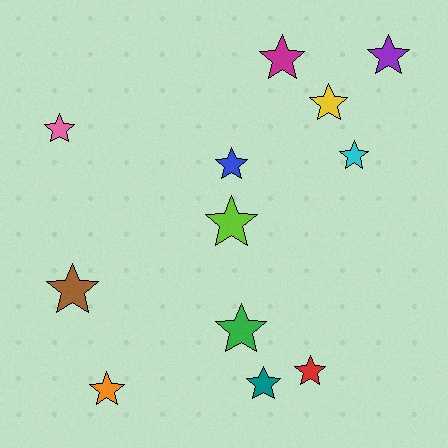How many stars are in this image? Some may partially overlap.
There are 12 stars.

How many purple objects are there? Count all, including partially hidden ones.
There is 1 purple object.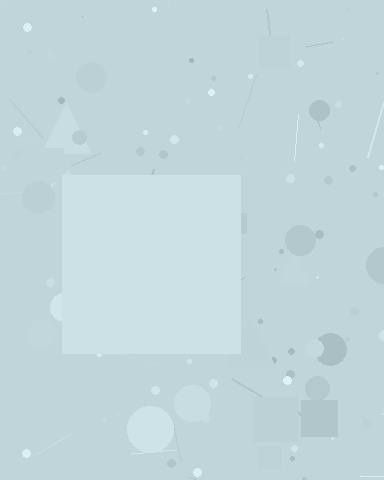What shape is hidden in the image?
A square is hidden in the image.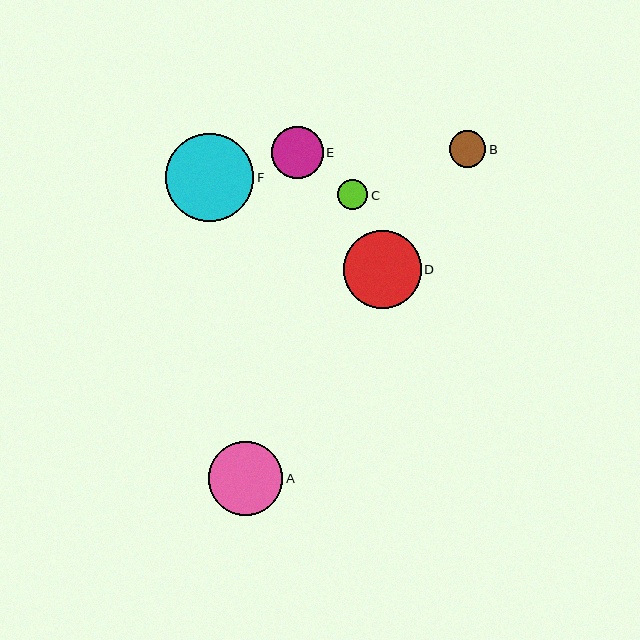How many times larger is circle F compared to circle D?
Circle F is approximately 1.1 times the size of circle D.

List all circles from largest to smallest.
From largest to smallest: F, D, A, E, B, C.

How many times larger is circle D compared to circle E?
Circle D is approximately 1.5 times the size of circle E.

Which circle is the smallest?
Circle C is the smallest with a size of approximately 31 pixels.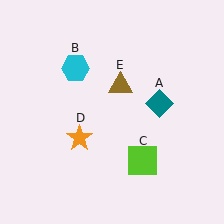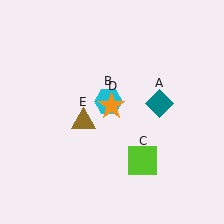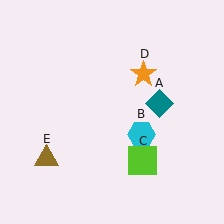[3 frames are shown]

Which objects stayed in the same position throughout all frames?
Teal diamond (object A) and lime square (object C) remained stationary.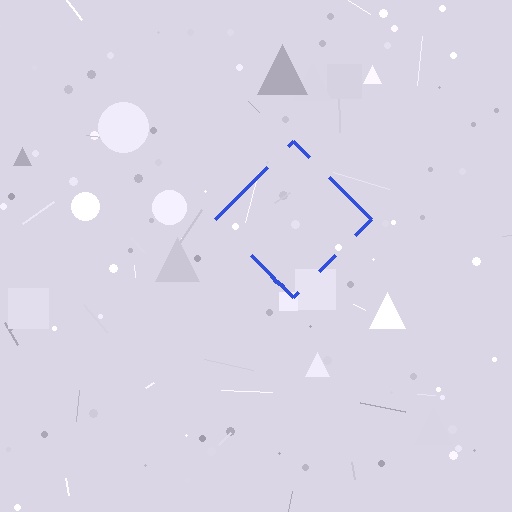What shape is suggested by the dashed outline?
The dashed outline suggests a diamond.